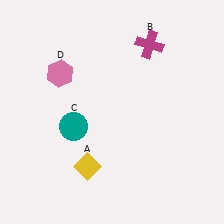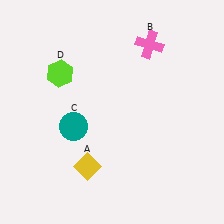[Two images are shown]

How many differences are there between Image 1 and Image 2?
There are 2 differences between the two images.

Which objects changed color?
B changed from magenta to pink. D changed from pink to lime.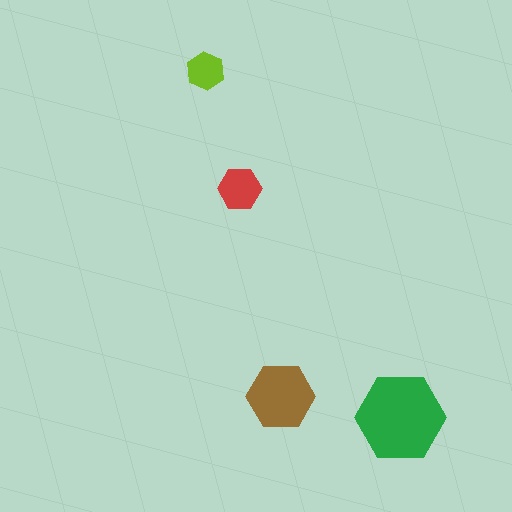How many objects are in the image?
There are 4 objects in the image.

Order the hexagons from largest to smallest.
the green one, the brown one, the red one, the lime one.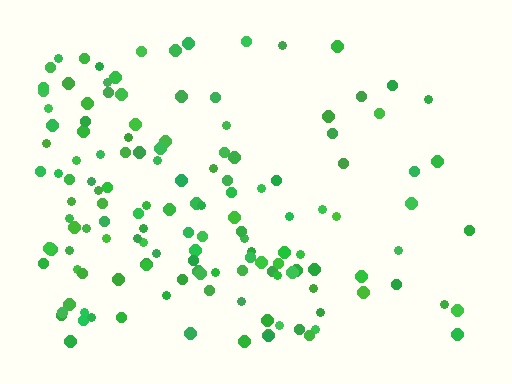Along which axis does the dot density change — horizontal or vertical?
Horizontal.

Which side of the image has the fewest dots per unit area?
The right.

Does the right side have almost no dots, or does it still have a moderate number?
Still a moderate number, just noticeably fewer than the left.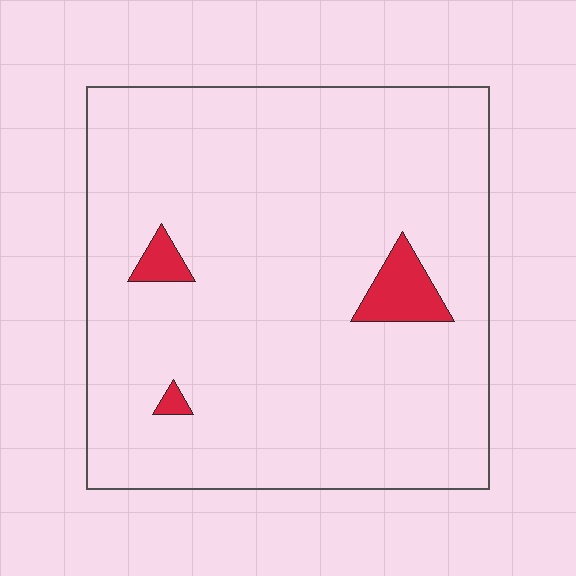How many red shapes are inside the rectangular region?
3.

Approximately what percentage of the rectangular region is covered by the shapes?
Approximately 5%.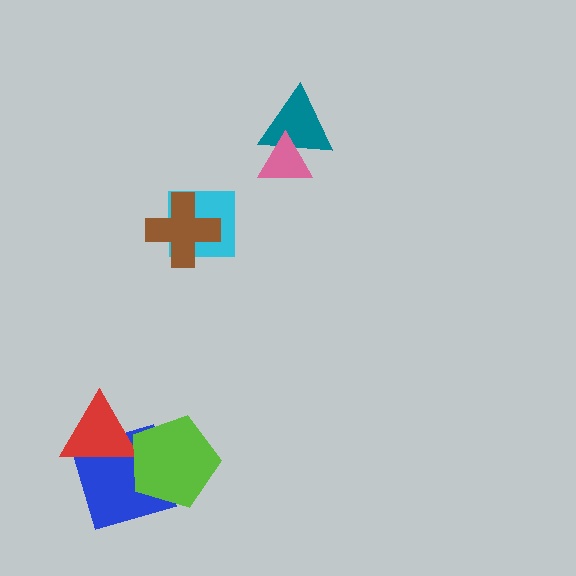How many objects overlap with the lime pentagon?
2 objects overlap with the lime pentagon.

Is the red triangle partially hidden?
Yes, it is partially covered by another shape.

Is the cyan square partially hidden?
Yes, it is partially covered by another shape.